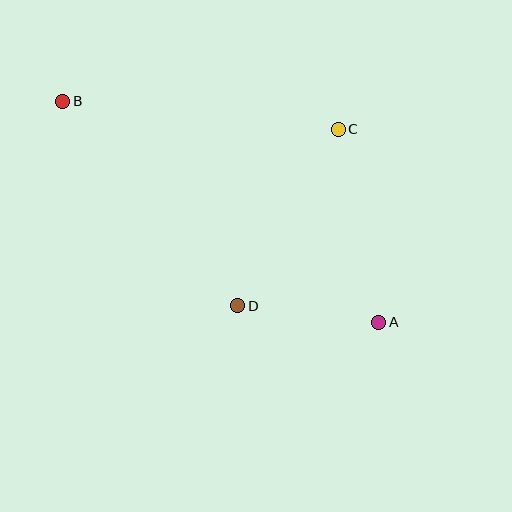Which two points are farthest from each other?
Points A and B are farthest from each other.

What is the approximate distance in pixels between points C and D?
The distance between C and D is approximately 203 pixels.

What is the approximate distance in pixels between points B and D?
The distance between B and D is approximately 269 pixels.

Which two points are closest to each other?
Points A and D are closest to each other.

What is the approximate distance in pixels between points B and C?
The distance between B and C is approximately 277 pixels.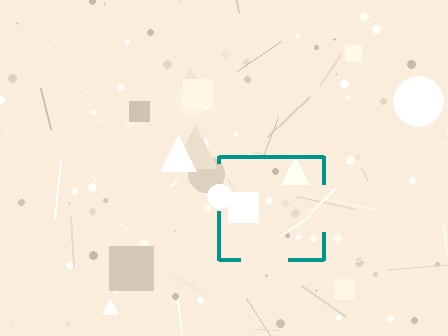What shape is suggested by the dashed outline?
The dashed outline suggests a square.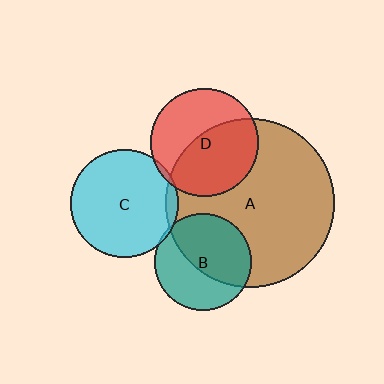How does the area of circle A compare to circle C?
Approximately 2.5 times.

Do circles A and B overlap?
Yes.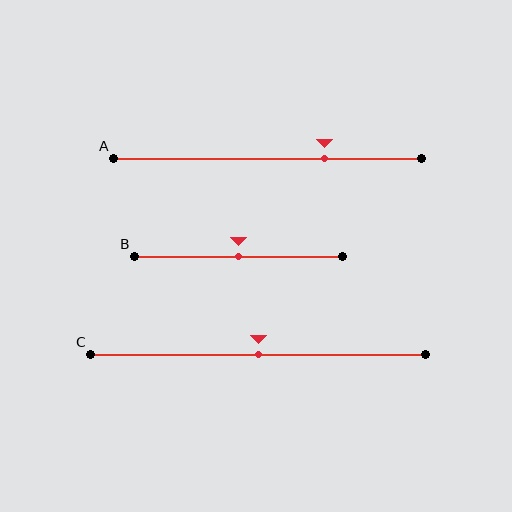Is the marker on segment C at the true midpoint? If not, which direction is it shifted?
Yes, the marker on segment C is at the true midpoint.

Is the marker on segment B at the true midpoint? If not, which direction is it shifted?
Yes, the marker on segment B is at the true midpoint.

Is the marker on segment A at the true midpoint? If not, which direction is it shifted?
No, the marker on segment A is shifted to the right by about 18% of the segment length.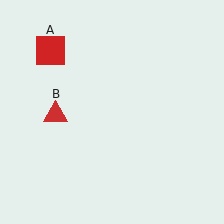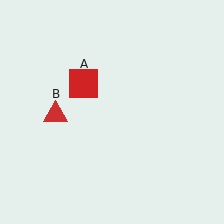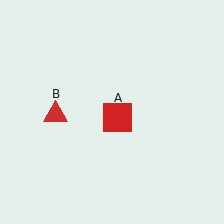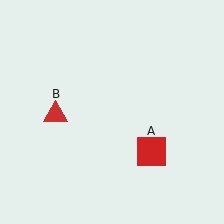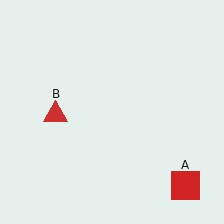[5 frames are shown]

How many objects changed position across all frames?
1 object changed position: red square (object A).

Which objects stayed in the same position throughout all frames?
Red triangle (object B) remained stationary.